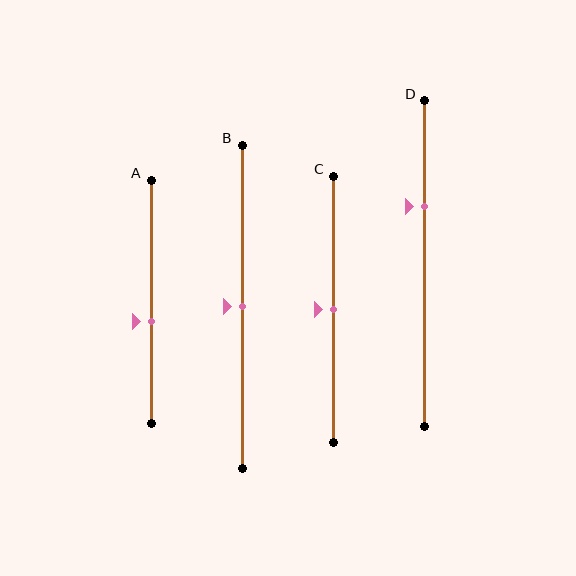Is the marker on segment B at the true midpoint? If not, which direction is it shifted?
Yes, the marker on segment B is at the true midpoint.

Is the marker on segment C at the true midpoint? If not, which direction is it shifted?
Yes, the marker on segment C is at the true midpoint.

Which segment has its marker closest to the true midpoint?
Segment B has its marker closest to the true midpoint.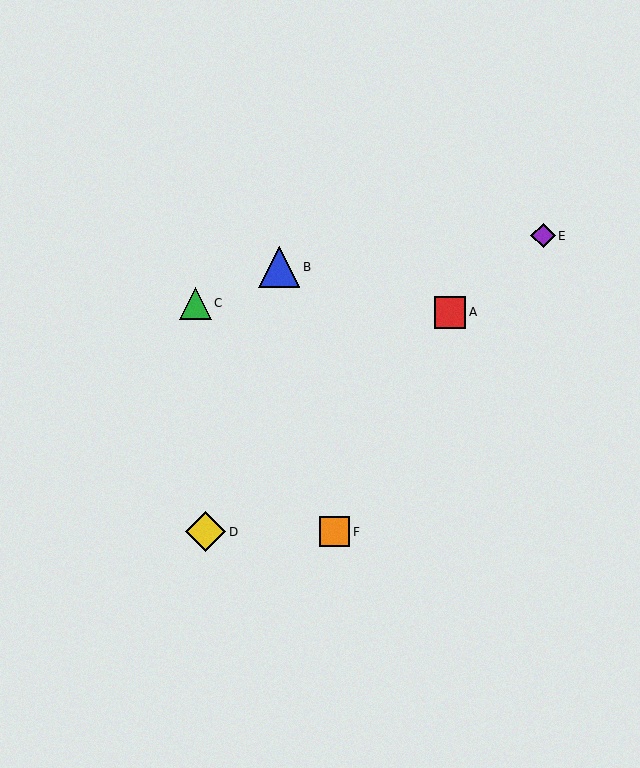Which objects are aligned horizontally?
Objects D, F are aligned horizontally.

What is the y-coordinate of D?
Object D is at y≈532.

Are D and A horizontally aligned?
No, D is at y≈532 and A is at y≈312.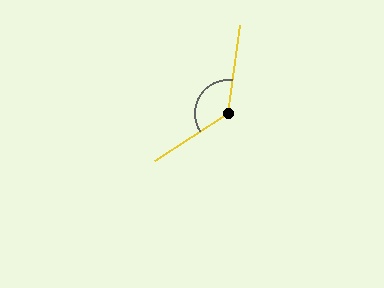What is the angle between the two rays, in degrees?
Approximately 131 degrees.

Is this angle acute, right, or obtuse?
It is obtuse.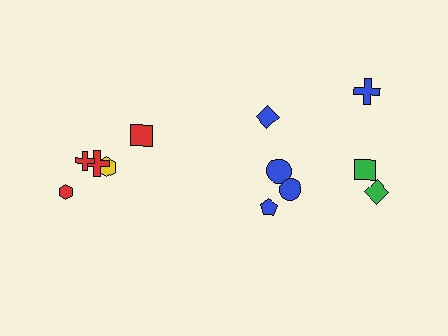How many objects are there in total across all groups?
There are 12 objects.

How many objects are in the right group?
There are 7 objects.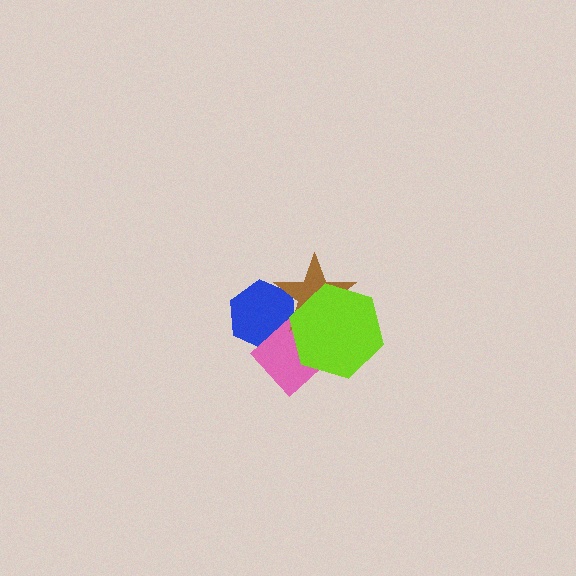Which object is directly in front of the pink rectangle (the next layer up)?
The brown star is directly in front of the pink rectangle.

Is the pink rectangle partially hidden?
Yes, it is partially covered by another shape.